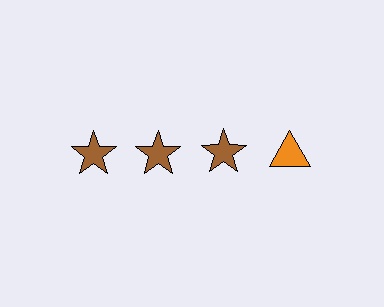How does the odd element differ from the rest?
It differs in both color (orange instead of brown) and shape (triangle instead of star).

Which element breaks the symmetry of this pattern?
The orange triangle in the top row, second from right column breaks the symmetry. All other shapes are brown stars.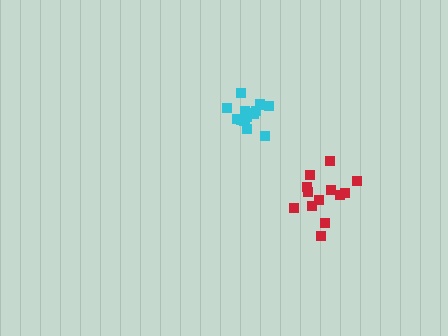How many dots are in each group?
Group 1: 16 dots, Group 2: 13 dots (29 total).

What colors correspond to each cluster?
The clusters are colored: cyan, red.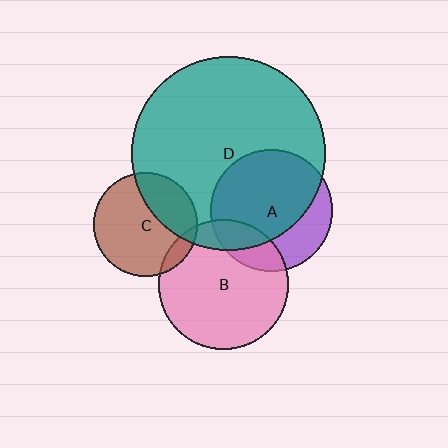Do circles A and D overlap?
Yes.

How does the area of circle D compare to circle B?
Approximately 2.2 times.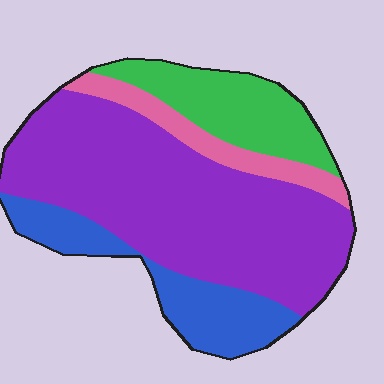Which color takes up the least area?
Pink, at roughly 10%.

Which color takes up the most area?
Purple, at roughly 55%.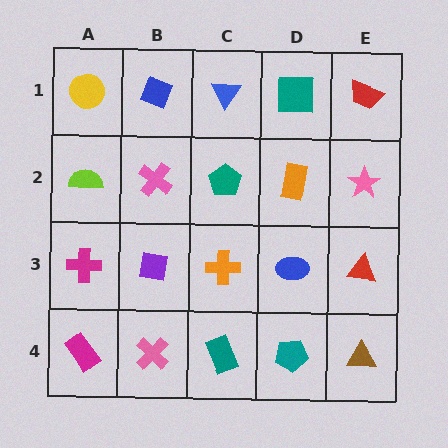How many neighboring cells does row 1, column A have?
2.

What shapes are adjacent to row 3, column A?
A lime semicircle (row 2, column A), a magenta rectangle (row 4, column A), a purple square (row 3, column B).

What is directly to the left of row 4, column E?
A teal pentagon.